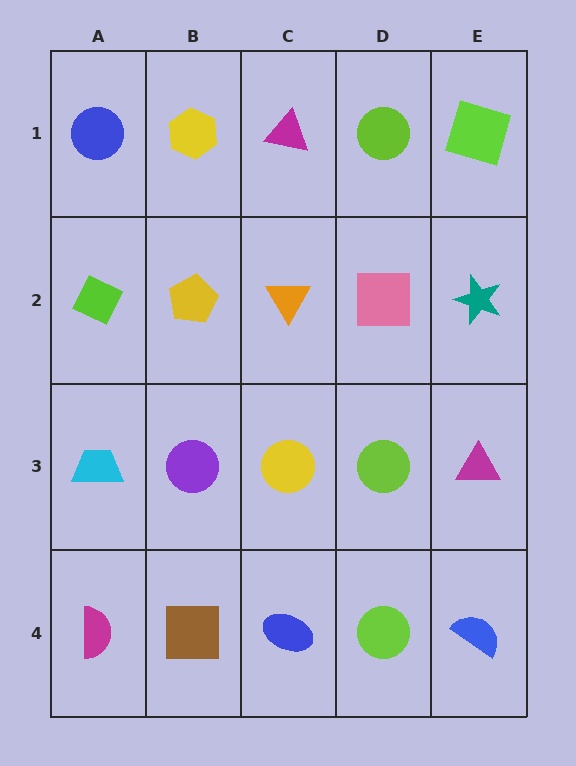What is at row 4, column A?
A magenta semicircle.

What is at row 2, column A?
A lime diamond.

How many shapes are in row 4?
5 shapes.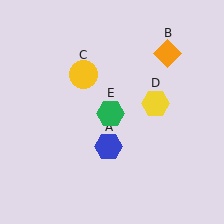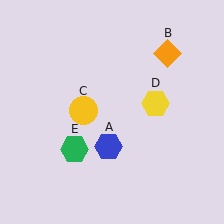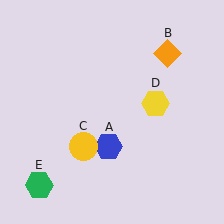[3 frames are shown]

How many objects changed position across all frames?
2 objects changed position: yellow circle (object C), green hexagon (object E).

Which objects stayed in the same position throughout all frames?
Blue hexagon (object A) and orange diamond (object B) and yellow hexagon (object D) remained stationary.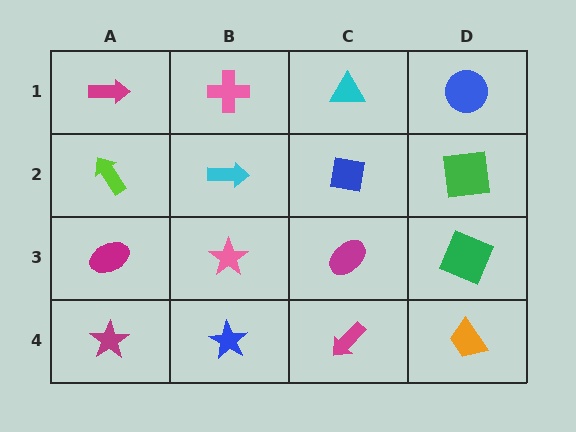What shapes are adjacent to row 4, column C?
A magenta ellipse (row 3, column C), a blue star (row 4, column B), an orange trapezoid (row 4, column D).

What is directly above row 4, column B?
A pink star.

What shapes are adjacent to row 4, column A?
A magenta ellipse (row 3, column A), a blue star (row 4, column B).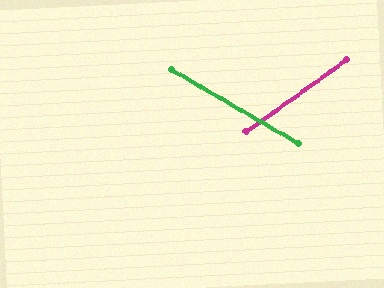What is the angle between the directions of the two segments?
Approximately 66 degrees.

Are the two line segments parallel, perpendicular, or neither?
Neither parallel nor perpendicular — they differ by about 66°.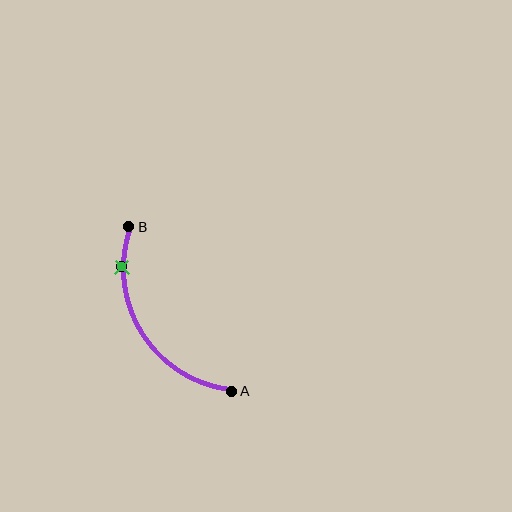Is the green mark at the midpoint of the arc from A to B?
No. The green mark lies on the arc but is closer to endpoint B. The arc midpoint would be at the point on the curve equidistant along the arc from both A and B.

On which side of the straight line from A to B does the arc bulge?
The arc bulges to the left of the straight line connecting A and B.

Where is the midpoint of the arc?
The arc midpoint is the point on the curve farthest from the straight line joining A and B. It sits to the left of that line.